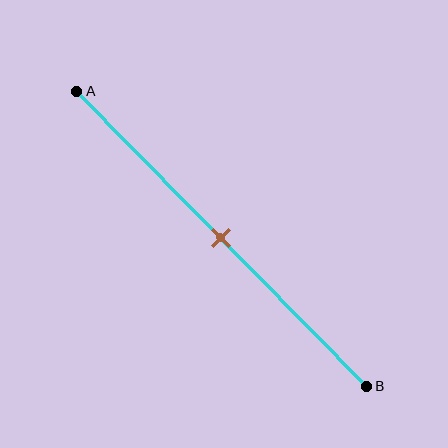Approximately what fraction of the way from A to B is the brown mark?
The brown mark is approximately 50% of the way from A to B.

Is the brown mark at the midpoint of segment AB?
Yes, the mark is approximately at the midpoint.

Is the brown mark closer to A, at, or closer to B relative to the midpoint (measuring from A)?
The brown mark is approximately at the midpoint of segment AB.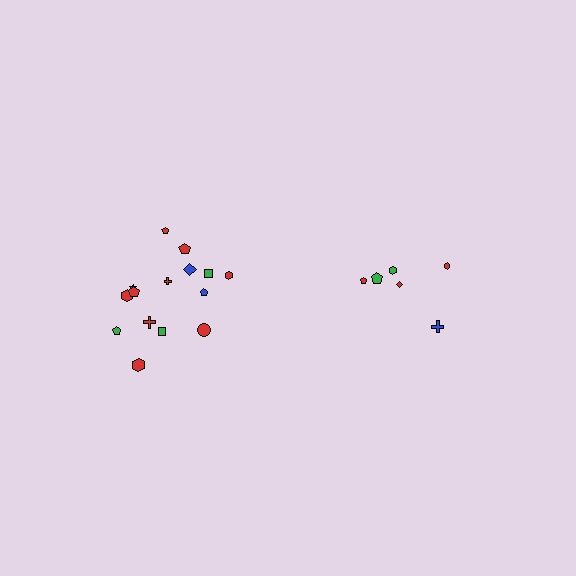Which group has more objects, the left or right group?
The left group.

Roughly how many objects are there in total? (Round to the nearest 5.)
Roughly 20 objects in total.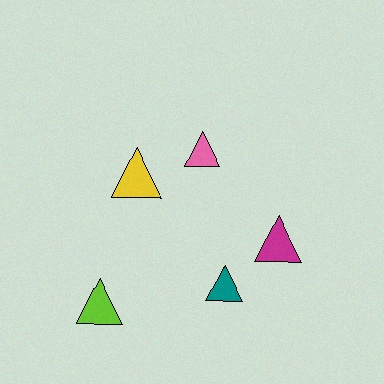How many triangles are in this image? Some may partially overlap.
There are 5 triangles.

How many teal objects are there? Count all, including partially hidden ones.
There is 1 teal object.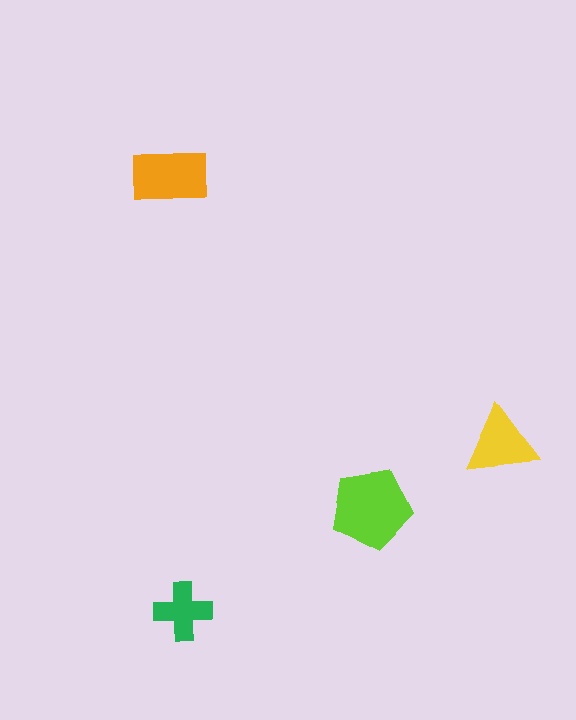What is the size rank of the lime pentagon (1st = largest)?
1st.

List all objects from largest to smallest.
The lime pentagon, the orange rectangle, the yellow triangle, the green cross.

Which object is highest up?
The orange rectangle is topmost.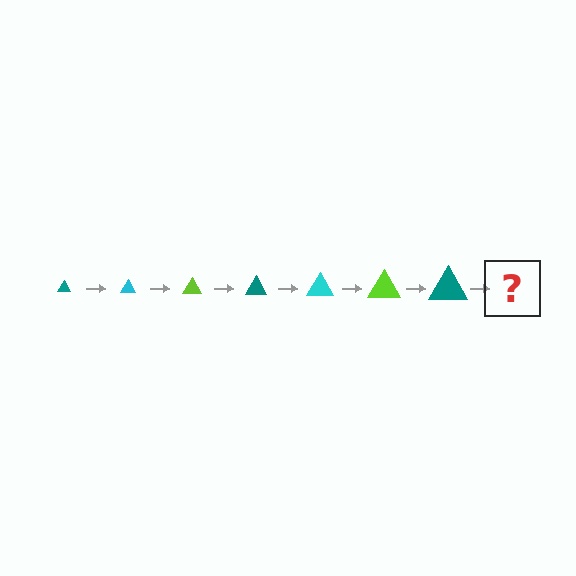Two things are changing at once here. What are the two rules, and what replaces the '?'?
The two rules are that the triangle grows larger each step and the color cycles through teal, cyan, and lime. The '?' should be a cyan triangle, larger than the previous one.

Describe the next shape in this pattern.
It should be a cyan triangle, larger than the previous one.